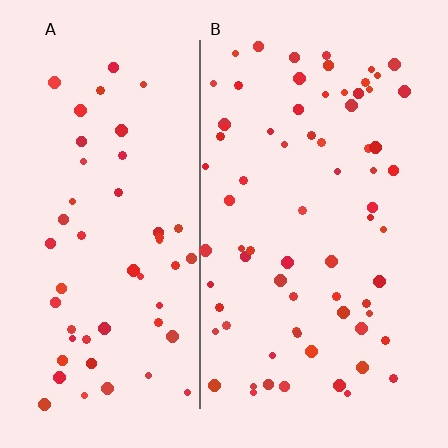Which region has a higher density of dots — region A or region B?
B (the right).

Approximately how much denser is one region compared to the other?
Approximately 1.4× — region B over region A.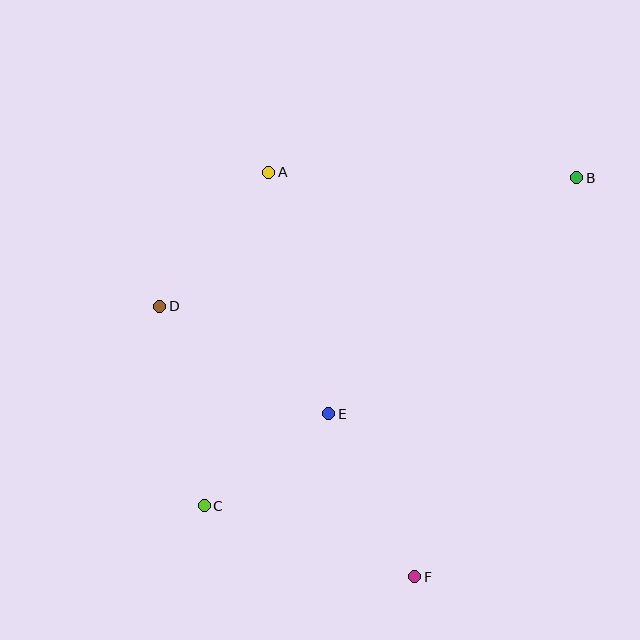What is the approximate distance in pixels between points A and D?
The distance between A and D is approximately 173 pixels.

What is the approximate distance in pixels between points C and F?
The distance between C and F is approximately 222 pixels.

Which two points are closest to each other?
Points C and E are closest to each other.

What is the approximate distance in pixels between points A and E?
The distance between A and E is approximately 249 pixels.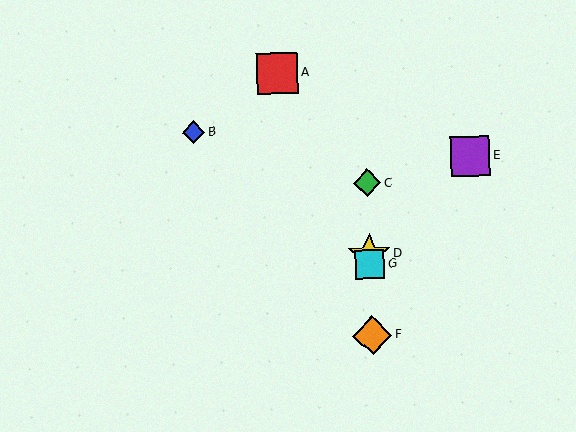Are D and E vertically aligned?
No, D is at x≈369 and E is at x≈470.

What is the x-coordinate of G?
Object G is at x≈370.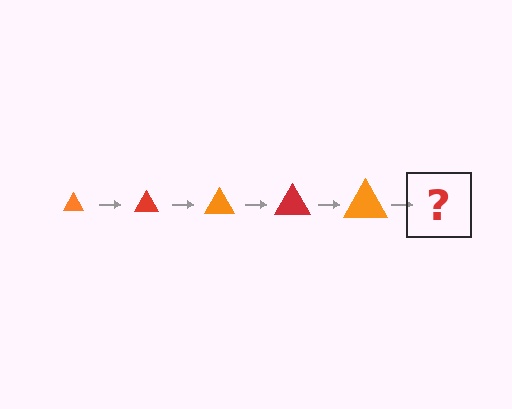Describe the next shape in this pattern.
It should be a red triangle, larger than the previous one.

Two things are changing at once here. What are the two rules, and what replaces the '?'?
The two rules are that the triangle grows larger each step and the color cycles through orange and red. The '?' should be a red triangle, larger than the previous one.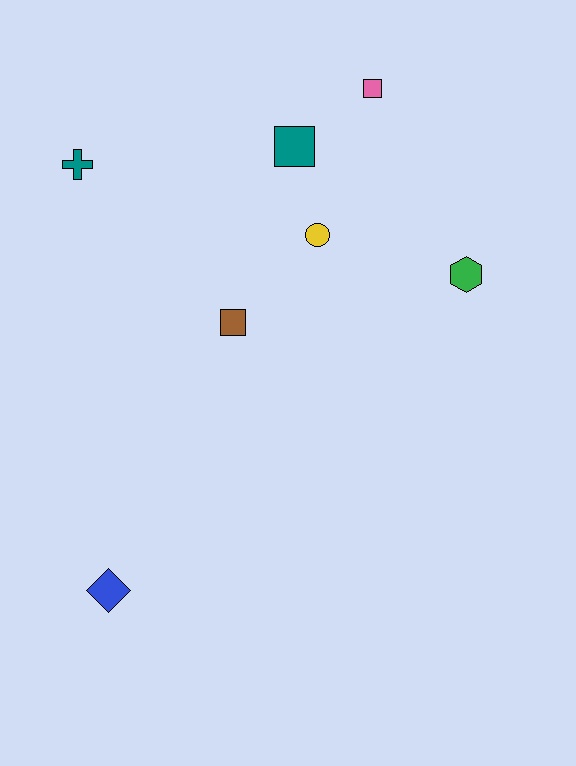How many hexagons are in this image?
There is 1 hexagon.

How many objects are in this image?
There are 7 objects.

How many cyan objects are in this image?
There are no cyan objects.